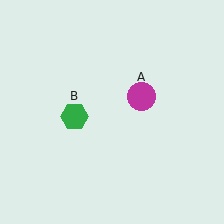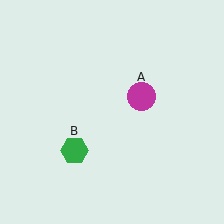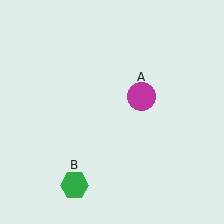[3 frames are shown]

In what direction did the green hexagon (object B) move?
The green hexagon (object B) moved down.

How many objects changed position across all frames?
1 object changed position: green hexagon (object B).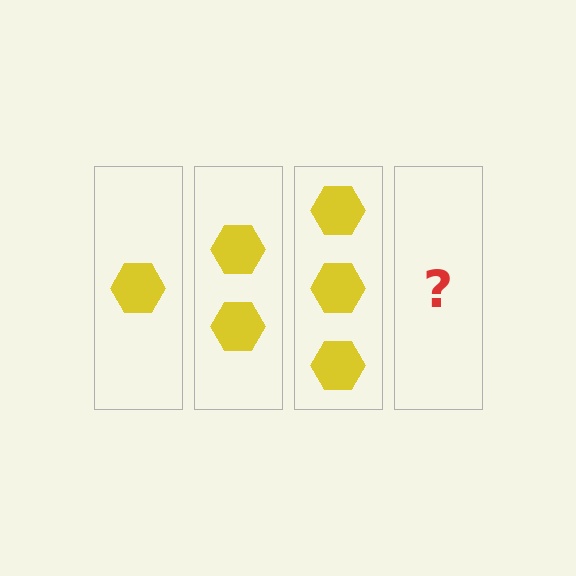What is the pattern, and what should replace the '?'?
The pattern is that each step adds one more hexagon. The '?' should be 4 hexagons.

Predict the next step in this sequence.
The next step is 4 hexagons.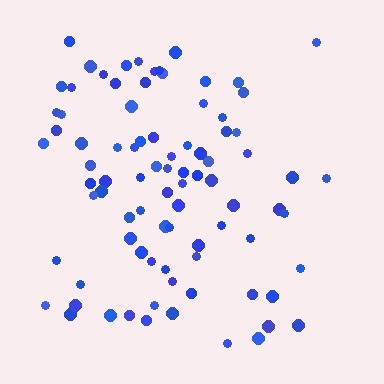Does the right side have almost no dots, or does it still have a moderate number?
Still a moderate number, just noticeably fewer than the left.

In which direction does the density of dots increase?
From right to left, with the left side densest.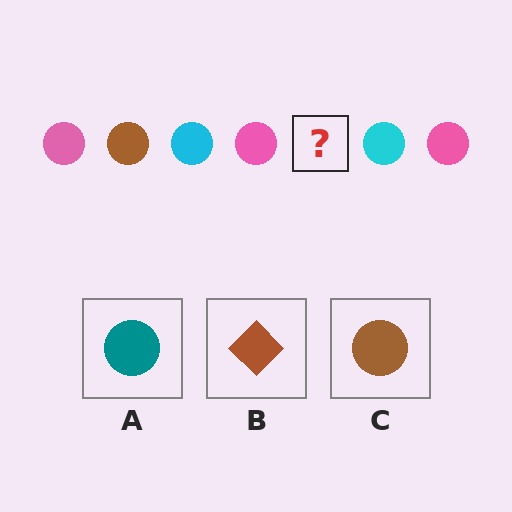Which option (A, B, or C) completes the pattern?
C.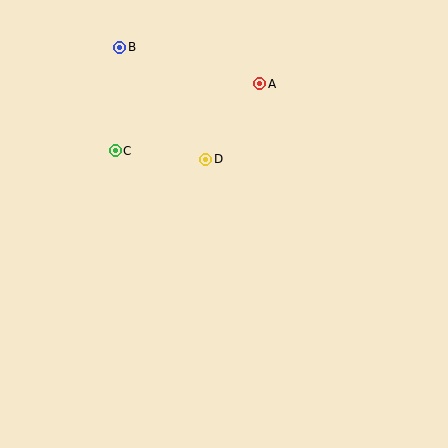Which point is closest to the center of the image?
Point D at (206, 159) is closest to the center.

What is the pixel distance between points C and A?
The distance between C and A is 159 pixels.